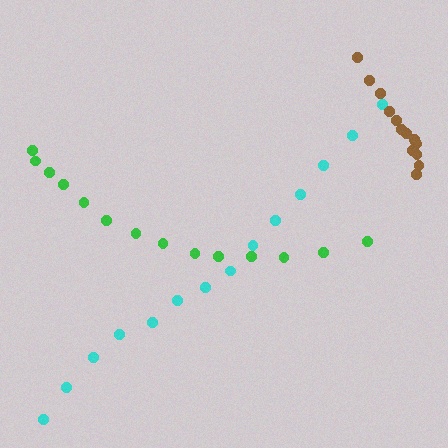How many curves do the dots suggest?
There are 3 distinct paths.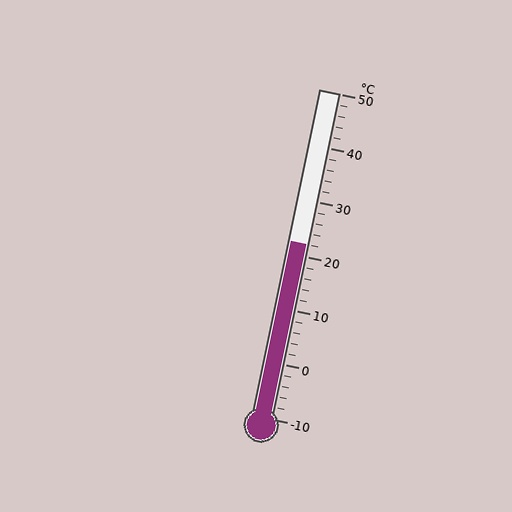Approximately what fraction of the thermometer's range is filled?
The thermometer is filled to approximately 55% of its range.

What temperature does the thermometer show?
The thermometer shows approximately 22°C.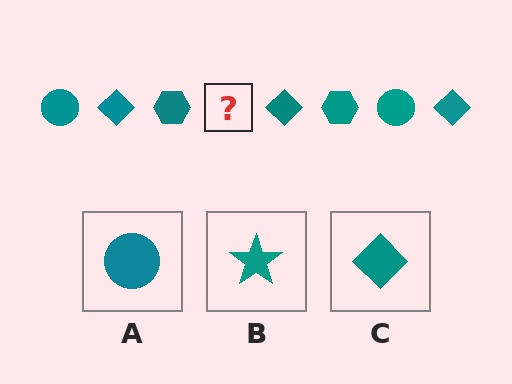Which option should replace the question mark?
Option A.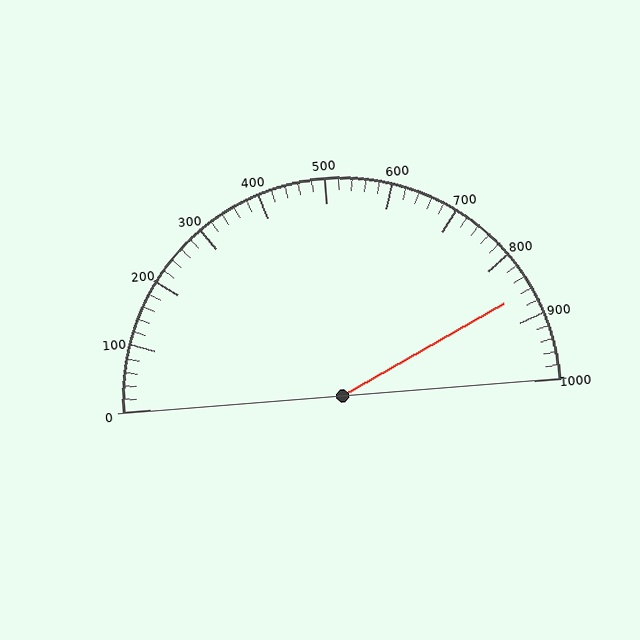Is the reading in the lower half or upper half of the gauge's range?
The reading is in the upper half of the range (0 to 1000).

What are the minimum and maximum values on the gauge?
The gauge ranges from 0 to 1000.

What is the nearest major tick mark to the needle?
The nearest major tick mark is 900.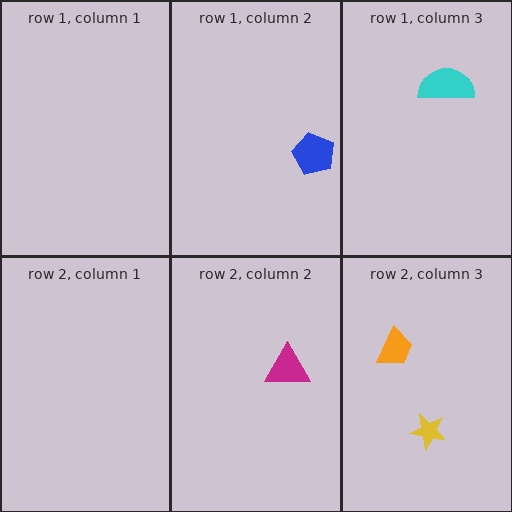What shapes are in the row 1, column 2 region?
The blue pentagon.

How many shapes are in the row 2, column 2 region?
1.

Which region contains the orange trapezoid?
The row 2, column 3 region.